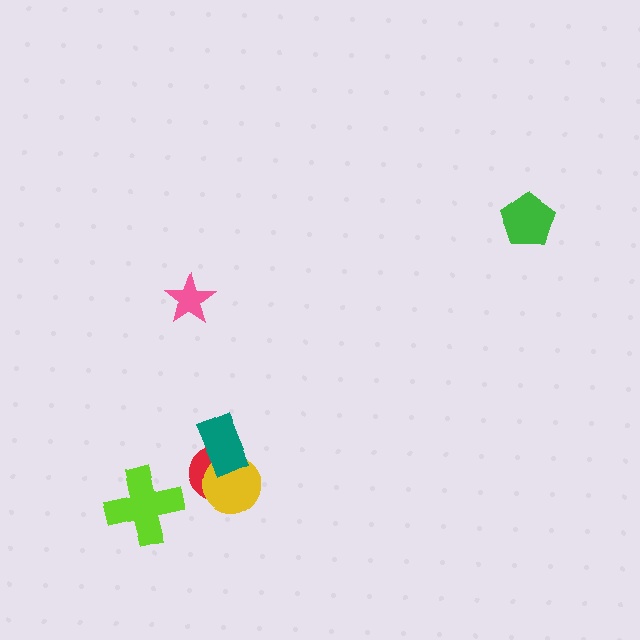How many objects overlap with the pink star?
0 objects overlap with the pink star.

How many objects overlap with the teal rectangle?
2 objects overlap with the teal rectangle.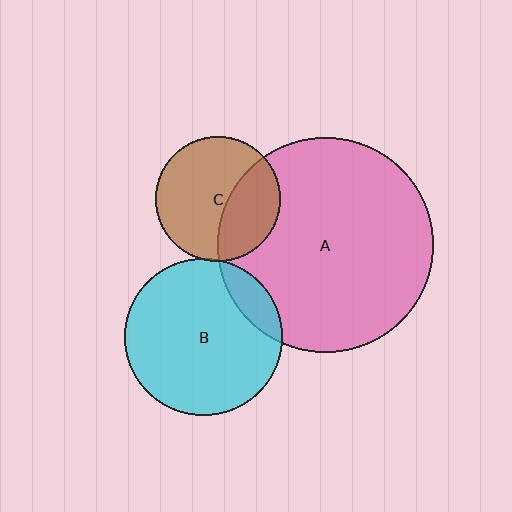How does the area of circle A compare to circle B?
Approximately 1.9 times.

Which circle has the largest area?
Circle A (pink).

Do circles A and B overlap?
Yes.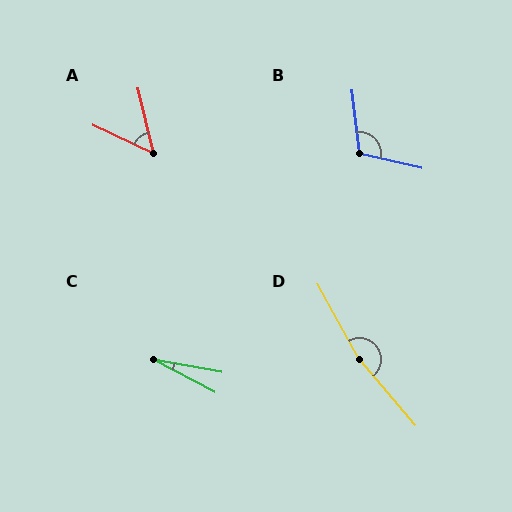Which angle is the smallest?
C, at approximately 18 degrees.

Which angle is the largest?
D, at approximately 169 degrees.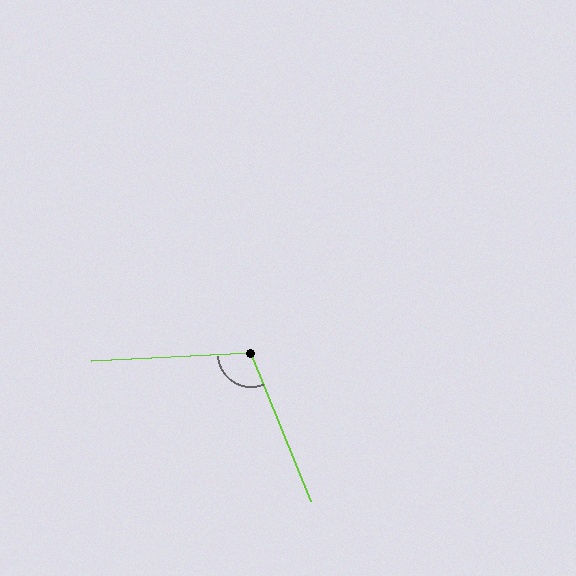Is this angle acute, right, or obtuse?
It is obtuse.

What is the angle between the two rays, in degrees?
Approximately 109 degrees.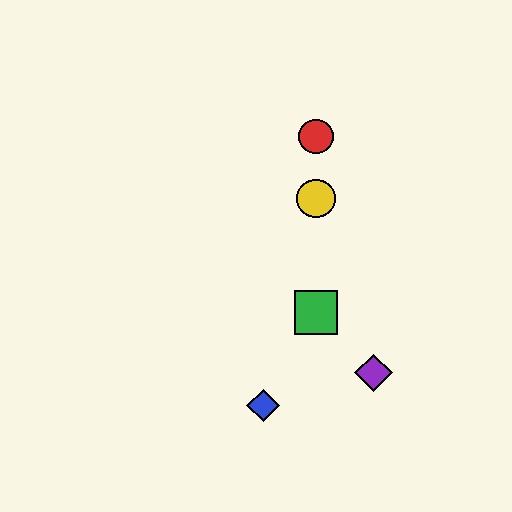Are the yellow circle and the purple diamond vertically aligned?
No, the yellow circle is at x≈316 and the purple diamond is at x≈373.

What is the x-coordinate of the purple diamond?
The purple diamond is at x≈373.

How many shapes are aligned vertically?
3 shapes (the red circle, the green square, the yellow circle) are aligned vertically.